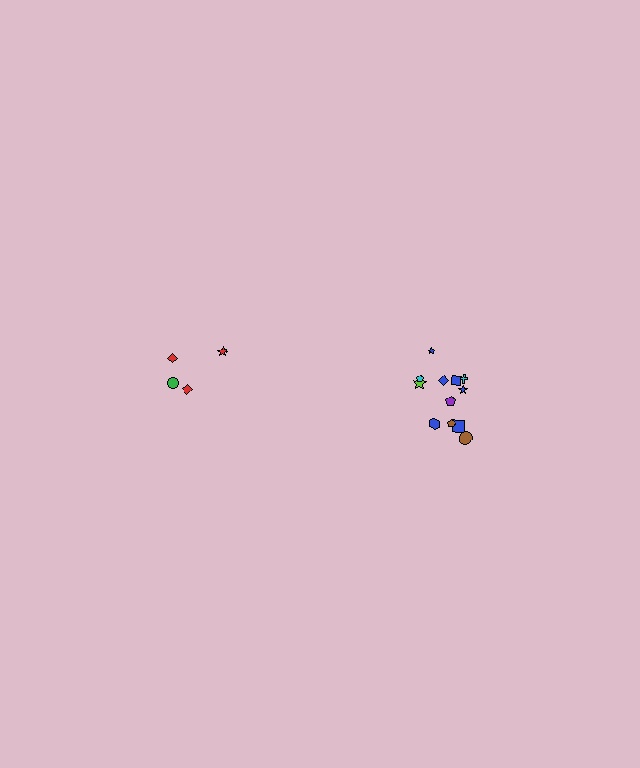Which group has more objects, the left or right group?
The right group.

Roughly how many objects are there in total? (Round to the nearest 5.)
Roughly 15 objects in total.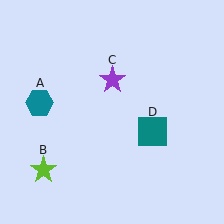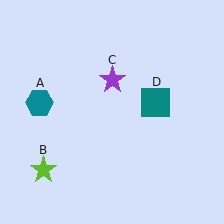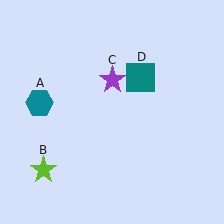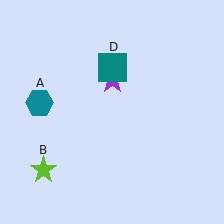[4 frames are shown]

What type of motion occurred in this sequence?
The teal square (object D) rotated counterclockwise around the center of the scene.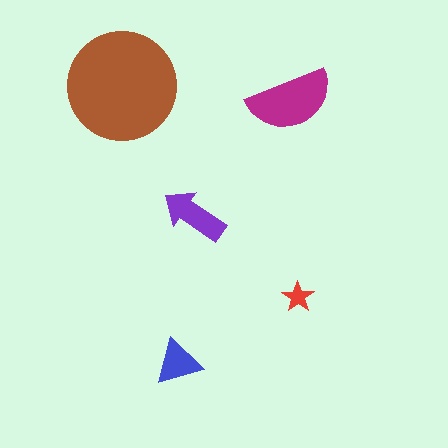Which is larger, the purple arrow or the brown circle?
The brown circle.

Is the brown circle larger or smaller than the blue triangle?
Larger.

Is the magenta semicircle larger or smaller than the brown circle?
Smaller.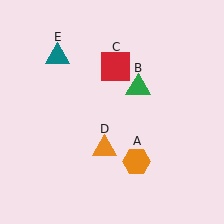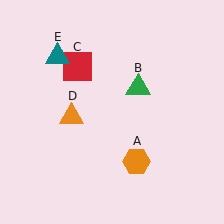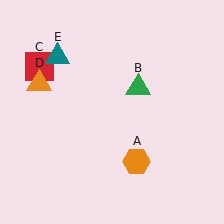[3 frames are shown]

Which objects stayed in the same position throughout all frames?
Orange hexagon (object A) and green triangle (object B) and teal triangle (object E) remained stationary.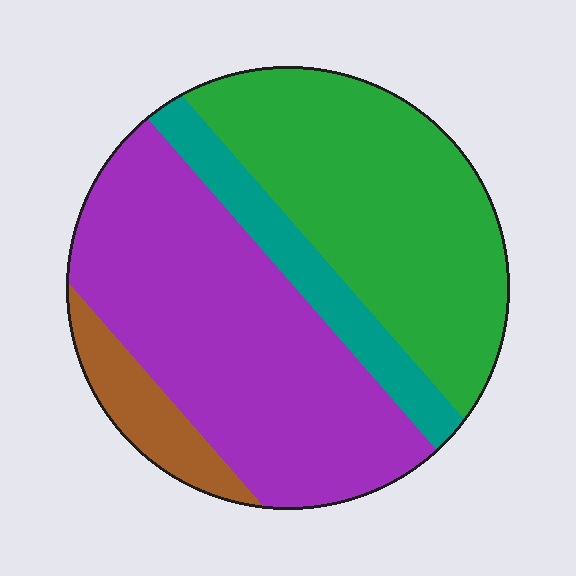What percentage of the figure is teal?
Teal takes up less than a quarter of the figure.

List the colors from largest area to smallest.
From largest to smallest: purple, green, teal, brown.